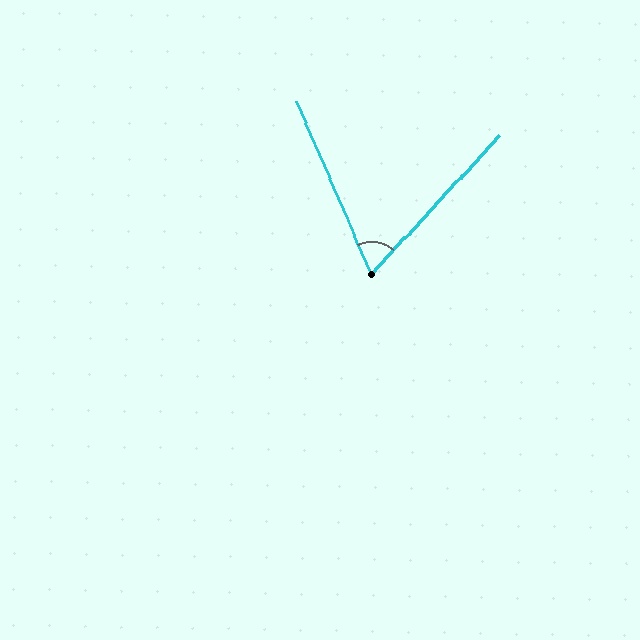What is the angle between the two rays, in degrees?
Approximately 66 degrees.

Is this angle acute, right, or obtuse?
It is acute.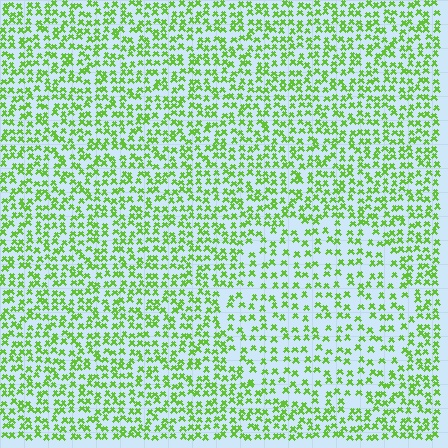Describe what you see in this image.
The image contains small lime elements arranged at two different densities. A circle-shaped region is visible where the elements are less densely packed than the surrounding area.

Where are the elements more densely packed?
The elements are more densely packed outside the circle boundary.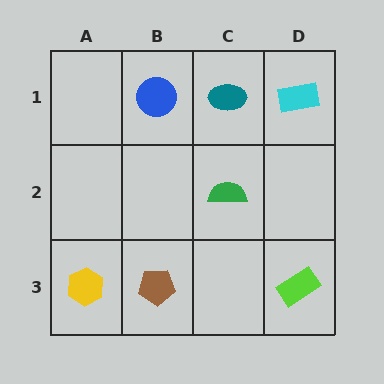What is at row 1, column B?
A blue circle.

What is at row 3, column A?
A yellow hexagon.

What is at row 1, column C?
A teal ellipse.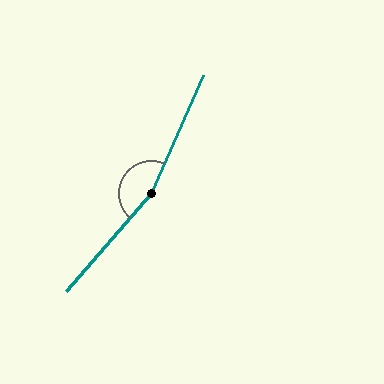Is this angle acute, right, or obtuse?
It is obtuse.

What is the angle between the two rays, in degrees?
Approximately 163 degrees.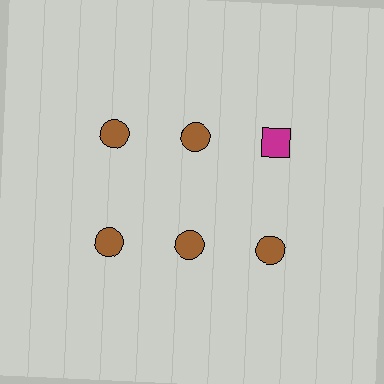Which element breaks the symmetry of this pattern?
The magenta square in the top row, center column breaks the symmetry. All other shapes are brown circles.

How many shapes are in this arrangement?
There are 6 shapes arranged in a grid pattern.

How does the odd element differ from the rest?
It differs in both color (magenta instead of brown) and shape (square instead of circle).